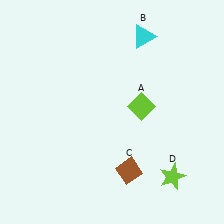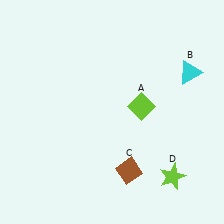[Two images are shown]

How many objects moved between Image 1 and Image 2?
1 object moved between the two images.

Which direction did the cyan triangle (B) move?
The cyan triangle (B) moved right.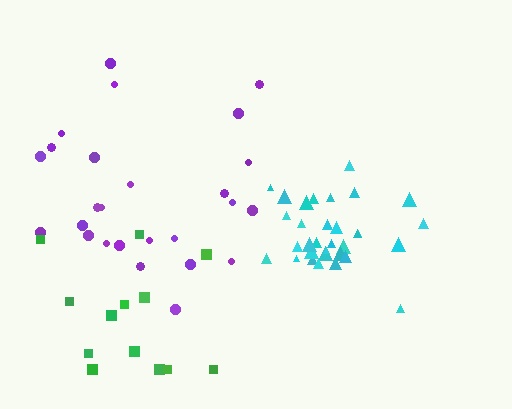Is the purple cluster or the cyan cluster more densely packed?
Cyan.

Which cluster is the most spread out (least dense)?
Green.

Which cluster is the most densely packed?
Cyan.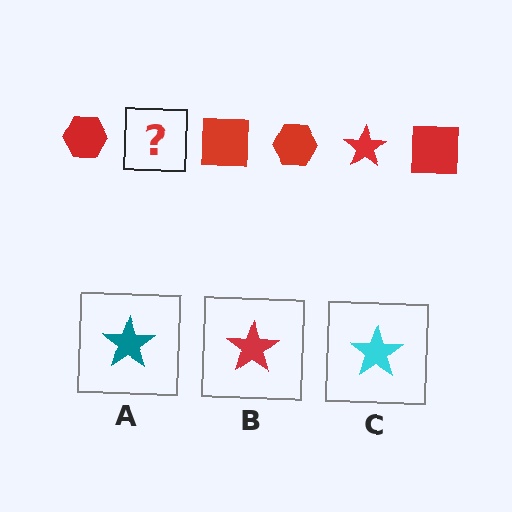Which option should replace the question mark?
Option B.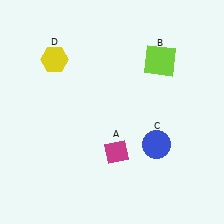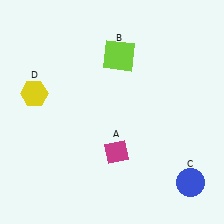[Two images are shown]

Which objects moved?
The objects that moved are: the lime square (B), the blue circle (C), the yellow hexagon (D).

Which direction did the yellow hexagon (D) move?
The yellow hexagon (D) moved down.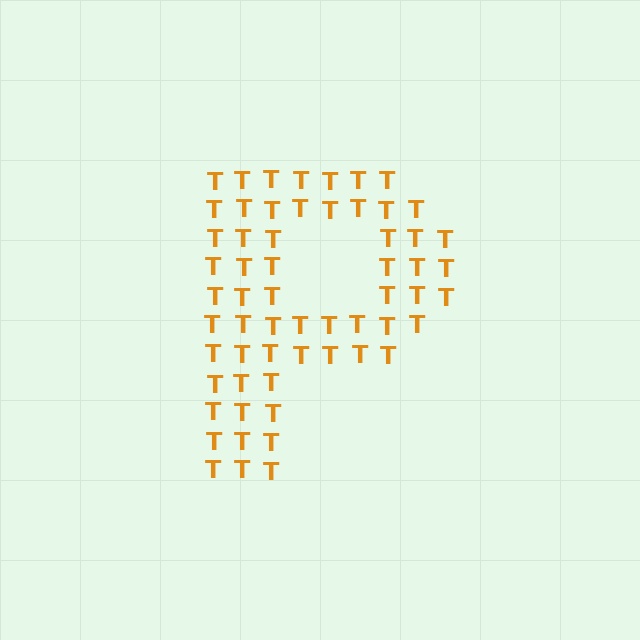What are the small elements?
The small elements are letter T's.